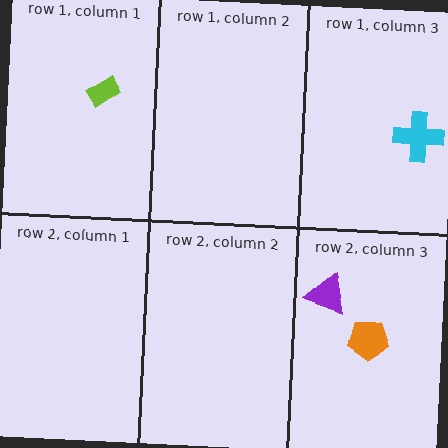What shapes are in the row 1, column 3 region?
The cyan cross.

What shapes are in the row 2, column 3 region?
The purple triangle, the orange pentagon.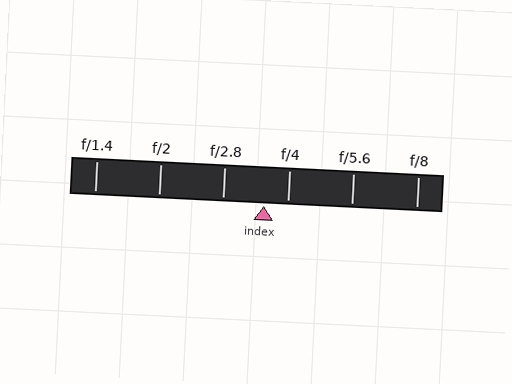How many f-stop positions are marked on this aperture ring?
There are 6 f-stop positions marked.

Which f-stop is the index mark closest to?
The index mark is closest to f/4.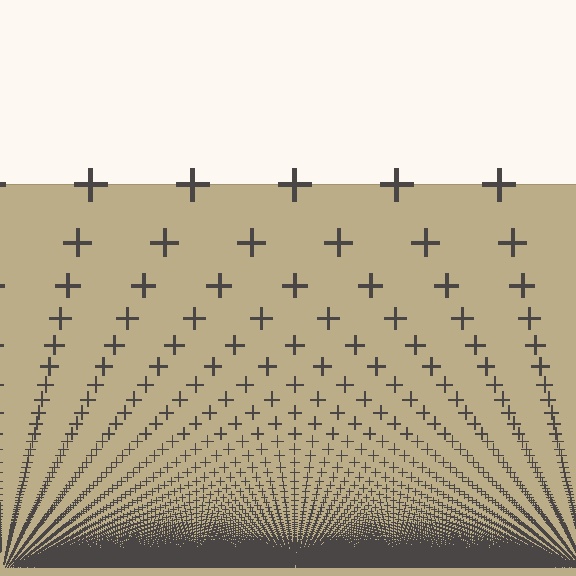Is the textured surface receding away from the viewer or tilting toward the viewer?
The surface appears to tilt toward the viewer. Texture elements get larger and sparser toward the top.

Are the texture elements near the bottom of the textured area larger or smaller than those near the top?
Smaller. The gradient is inverted — elements near the bottom are smaller and denser.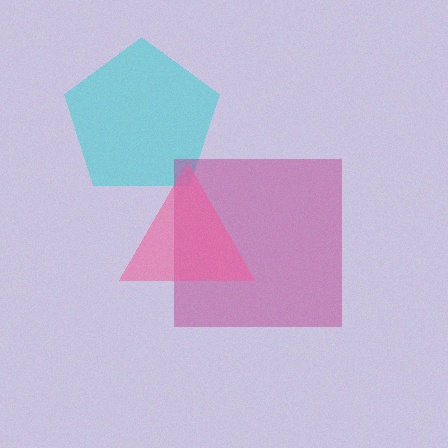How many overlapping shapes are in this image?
There are 3 overlapping shapes in the image.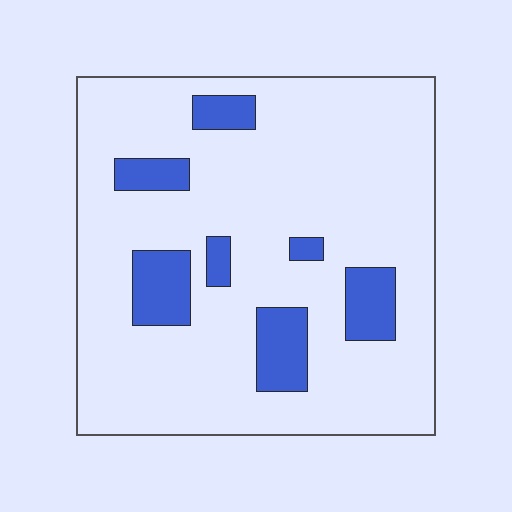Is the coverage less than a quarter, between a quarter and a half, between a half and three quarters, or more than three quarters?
Less than a quarter.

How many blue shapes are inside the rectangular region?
7.